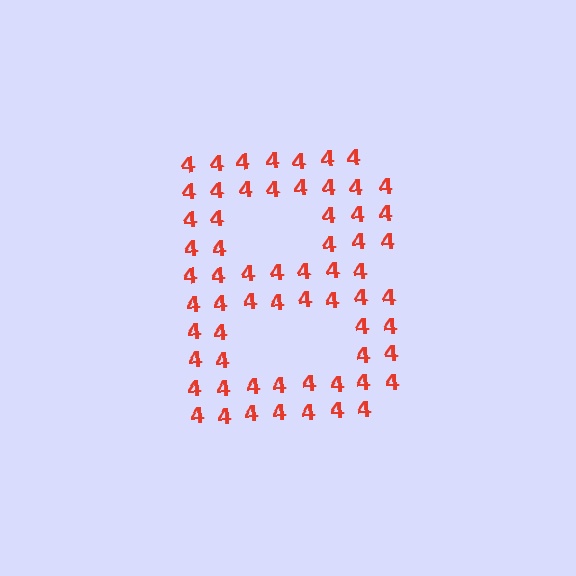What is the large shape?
The large shape is the letter B.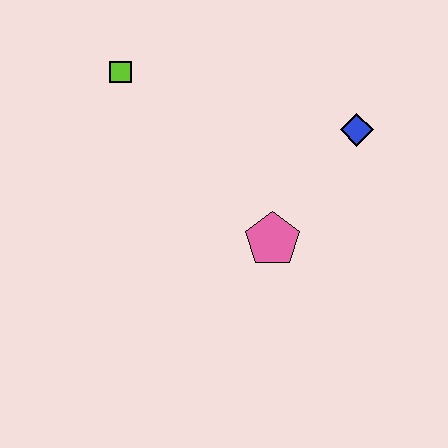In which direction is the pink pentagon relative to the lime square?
The pink pentagon is below the lime square.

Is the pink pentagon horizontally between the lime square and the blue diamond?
Yes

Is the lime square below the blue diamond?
No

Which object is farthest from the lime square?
The blue diamond is farthest from the lime square.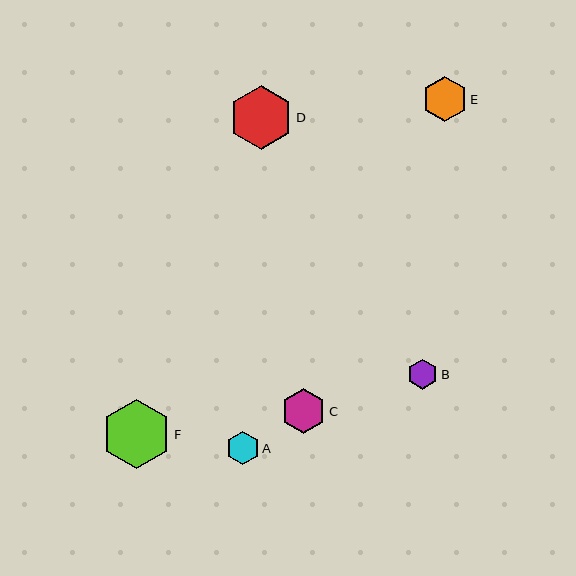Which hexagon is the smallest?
Hexagon B is the smallest with a size of approximately 30 pixels.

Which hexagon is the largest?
Hexagon F is the largest with a size of approximately 69 pixels.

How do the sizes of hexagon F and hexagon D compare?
Hexagon F and hexagon D are approximately the same size.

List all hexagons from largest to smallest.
From largest to smallest: F, D, E, C, A, B.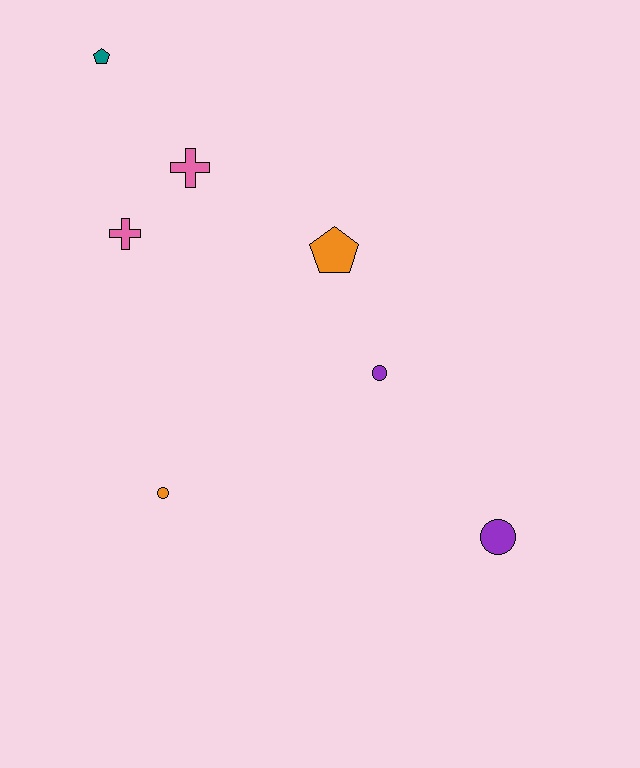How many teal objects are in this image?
There is 1 teal object.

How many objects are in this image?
There are 7 objects.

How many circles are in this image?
There are 3 circles.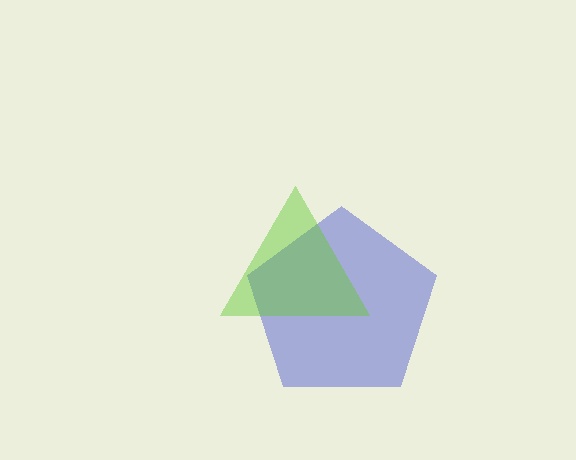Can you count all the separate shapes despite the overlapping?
Yes, there are 2 separate shapes.